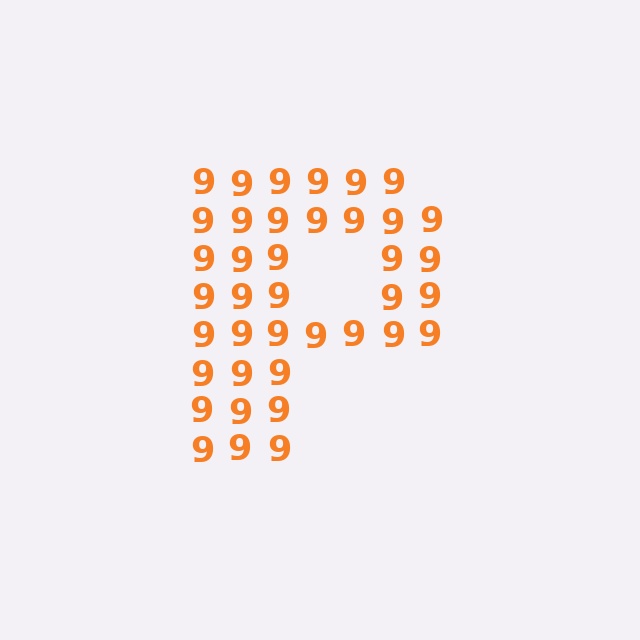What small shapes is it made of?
It is made of small digit 9's.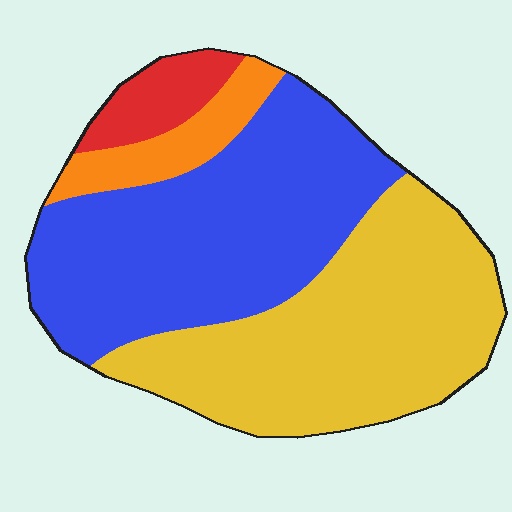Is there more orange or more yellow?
Yellow.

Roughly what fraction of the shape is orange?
Orange covers roughly 10% of the shape.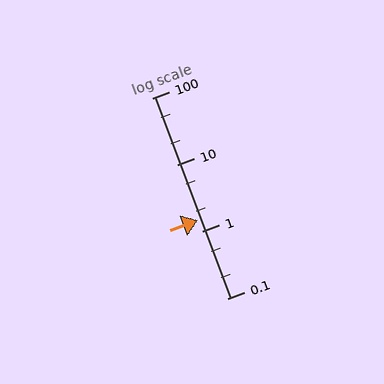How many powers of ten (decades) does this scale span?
The scale spans 3 decades, from 0.1 to 100.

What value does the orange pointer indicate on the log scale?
The pointer indicates approximately 1.5.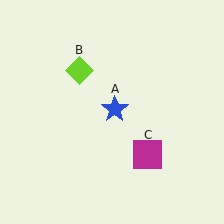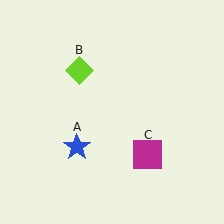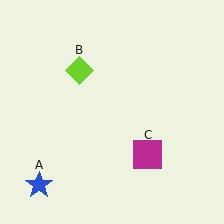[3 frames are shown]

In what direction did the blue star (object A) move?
The blue star (object A) moved down and to the left.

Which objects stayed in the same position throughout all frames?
Lime diamond (object B) and magenta square (object C) remained stationary.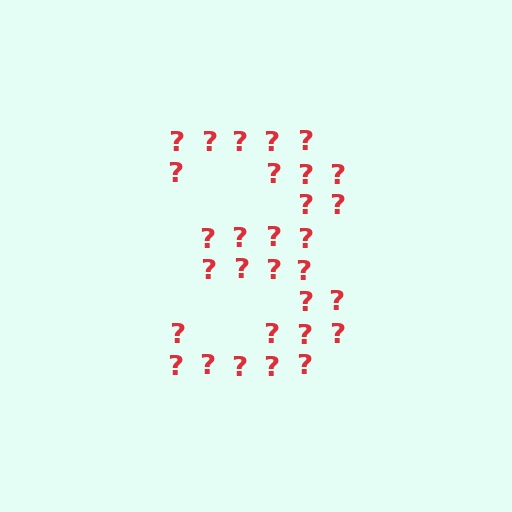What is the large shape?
The large shape is the digit 3.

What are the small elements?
The small elements are question marks.